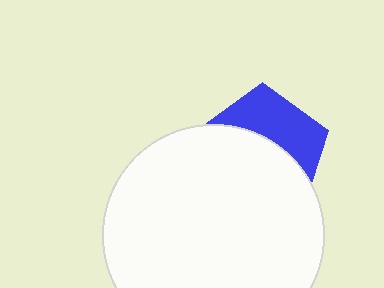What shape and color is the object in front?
The object in front is a white circle.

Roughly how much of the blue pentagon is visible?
A small part of it is visible (roughly 39%).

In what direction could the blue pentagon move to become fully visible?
The blue pentagon could move up. That would shift it out from behind the white circle entirely.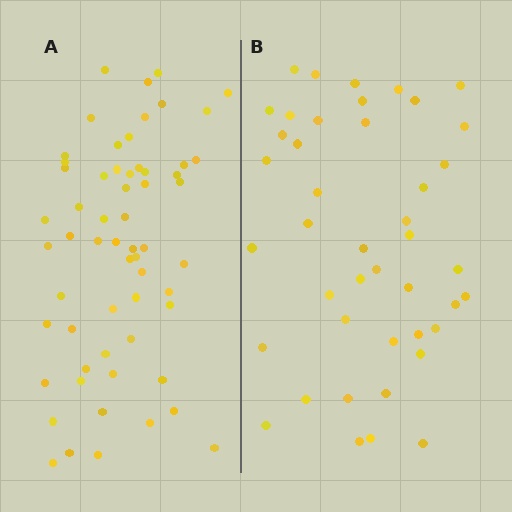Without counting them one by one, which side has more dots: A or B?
Region A (the left region) has more dots.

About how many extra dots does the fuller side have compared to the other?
Region A has approximately 15 more dots than region B.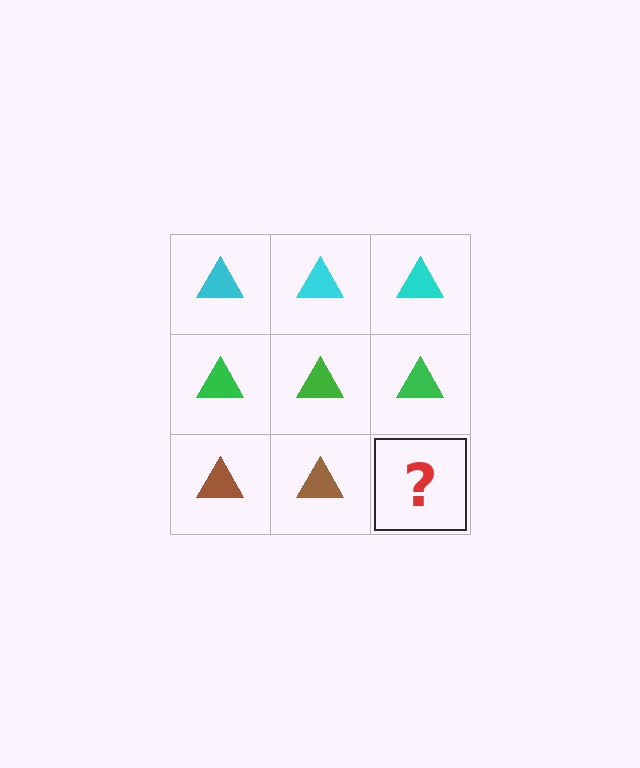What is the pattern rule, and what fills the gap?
The rule is that each row has a consistent color. The gap should be filled with a brown triangle.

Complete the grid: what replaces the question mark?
The question mark should be replaced with a brown triangle.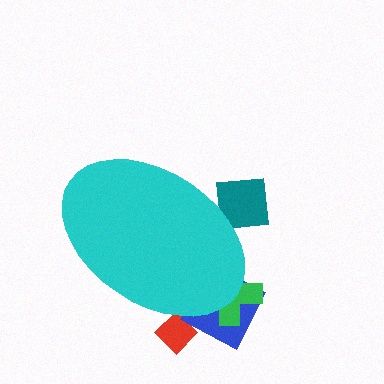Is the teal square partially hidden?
Yes, the teal square is partially hidden behind the cyan ellipse.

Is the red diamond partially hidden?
Yes, the red diamond is partially hidden behind the cyan ellipse.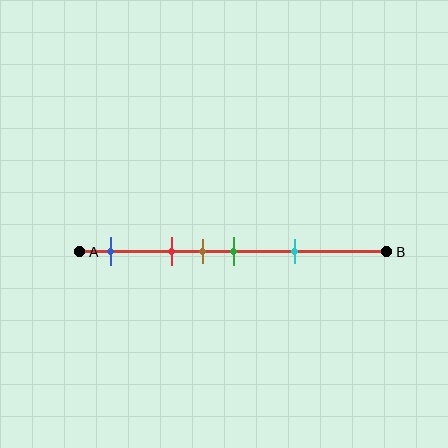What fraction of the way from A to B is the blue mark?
The blue mark is approximately 10% (0.1) of the way from A to B.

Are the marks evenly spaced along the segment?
No, the marks are not evenly spaced.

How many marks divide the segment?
There are 5 marks dividing the segment.